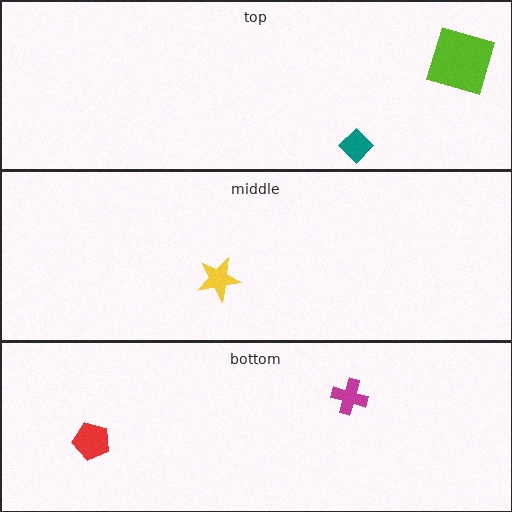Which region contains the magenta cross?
The bottom region.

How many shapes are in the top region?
2.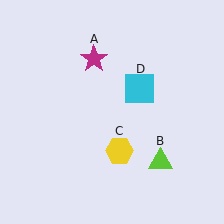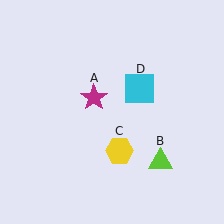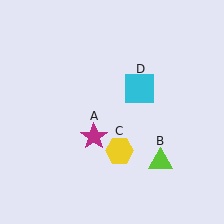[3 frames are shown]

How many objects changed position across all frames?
1 object changed position: magenta star (object A).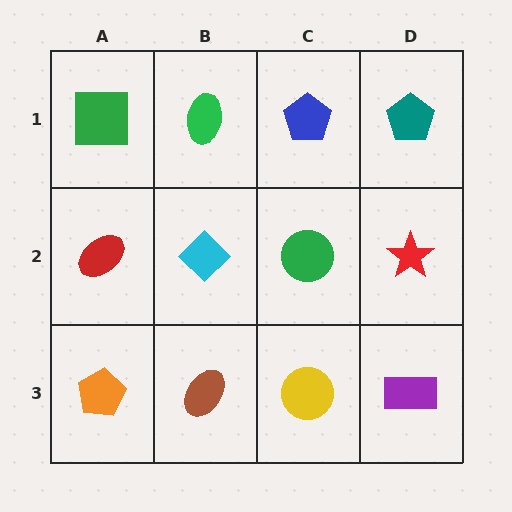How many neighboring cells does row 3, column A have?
2.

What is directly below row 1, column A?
A red ellipse.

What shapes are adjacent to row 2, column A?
A green square (row 1, column A), an orange pentagon (row 3, column A), a cyan diamond (row 2, column B).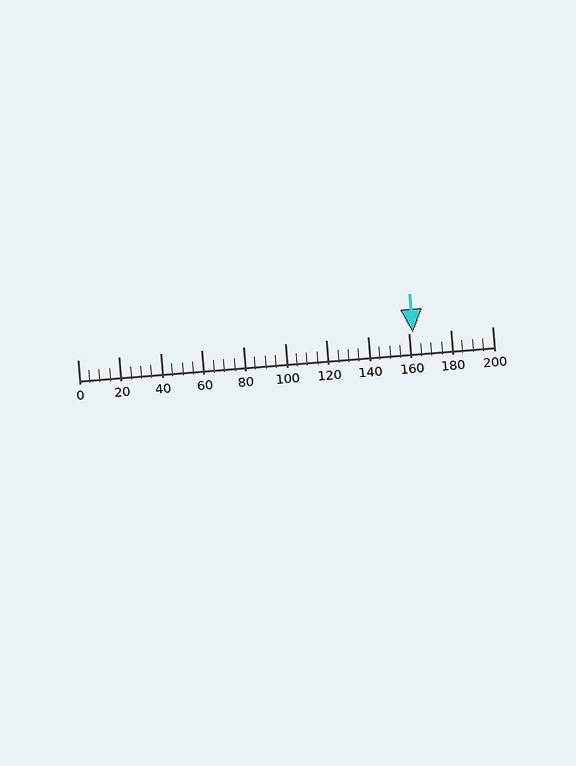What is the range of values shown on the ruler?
The ruler shows values from 0 to 200.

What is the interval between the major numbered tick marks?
The major tick marks are spaced 20 units apart.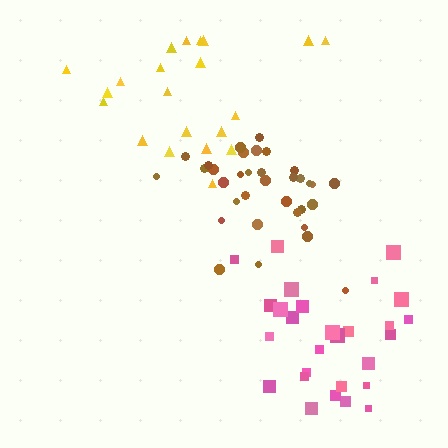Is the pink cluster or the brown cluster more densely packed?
Brown.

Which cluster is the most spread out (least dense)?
Yellow.